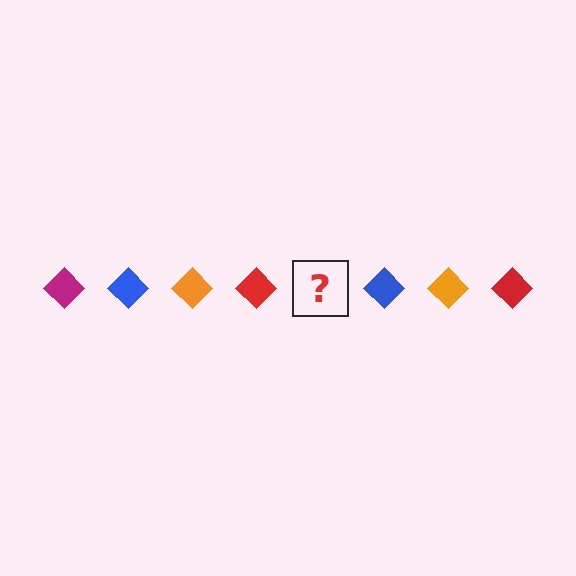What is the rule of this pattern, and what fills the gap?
The rule is that the pattern cycles through magenta, blue, orange, red diamonds. The gap should be filled with a magenta diamond.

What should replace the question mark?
The question mark should be replaced with a magenta diamond.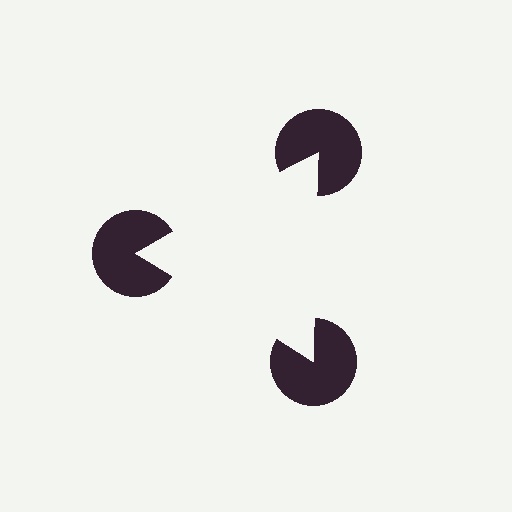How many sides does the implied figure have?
3 sides.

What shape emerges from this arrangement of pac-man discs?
An illusory triangle — its edges are inferred from the aligned wedge cuts in the pac-man discs, not physically drawn.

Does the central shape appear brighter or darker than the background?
It typically appears slightly brighter than the background, even though no actual brightness change is drawn.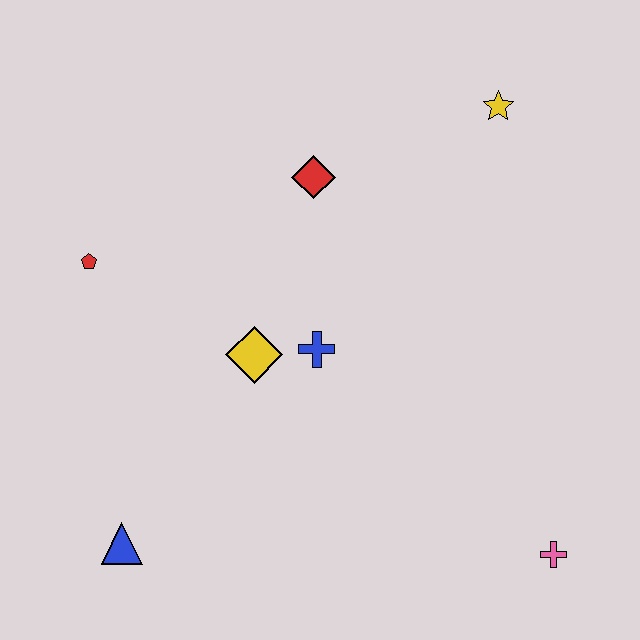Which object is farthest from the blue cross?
The pink cross is farthest from the blue cross.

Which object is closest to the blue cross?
The yellow diamond is closest to the blue cross.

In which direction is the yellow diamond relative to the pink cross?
The yellow diamond is to the left of the pink cross.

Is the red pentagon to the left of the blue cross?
Yes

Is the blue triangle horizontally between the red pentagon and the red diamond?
Yes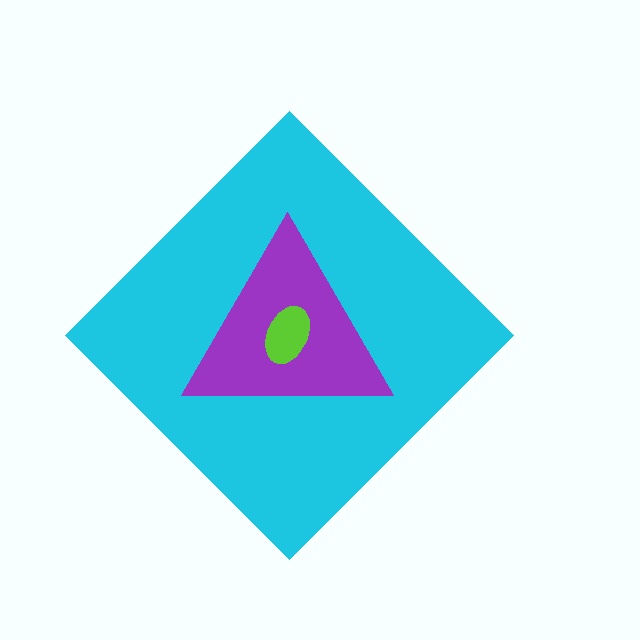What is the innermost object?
The lime ellipse.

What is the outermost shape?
The cyan diamond.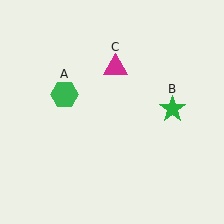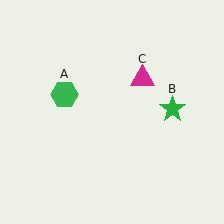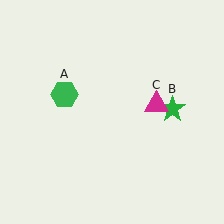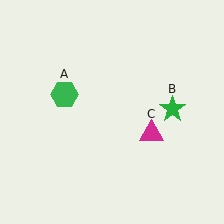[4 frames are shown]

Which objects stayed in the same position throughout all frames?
Green hexagon (object A) and green star (object B) remained stationary.